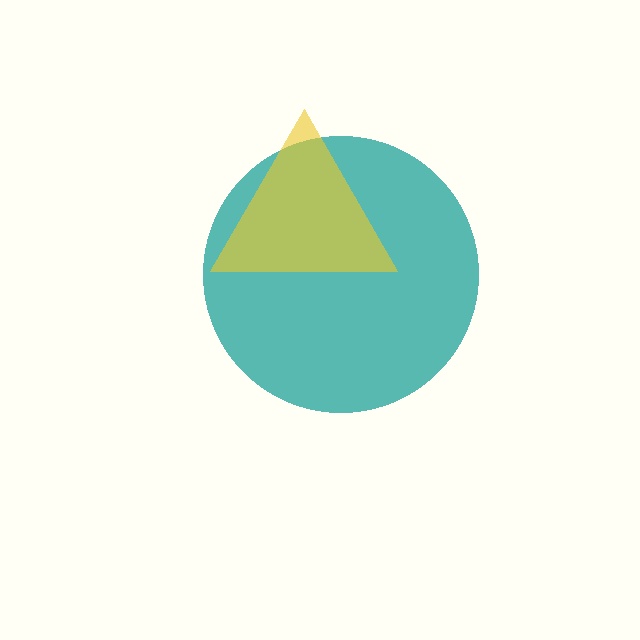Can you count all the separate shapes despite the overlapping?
Yes, there are 2 separate shapes.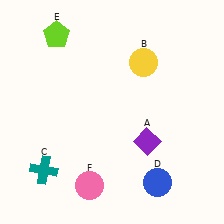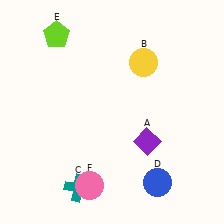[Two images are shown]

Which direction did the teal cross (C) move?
The teal cross (C) moved right.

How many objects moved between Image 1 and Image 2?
1 object moved between the two images.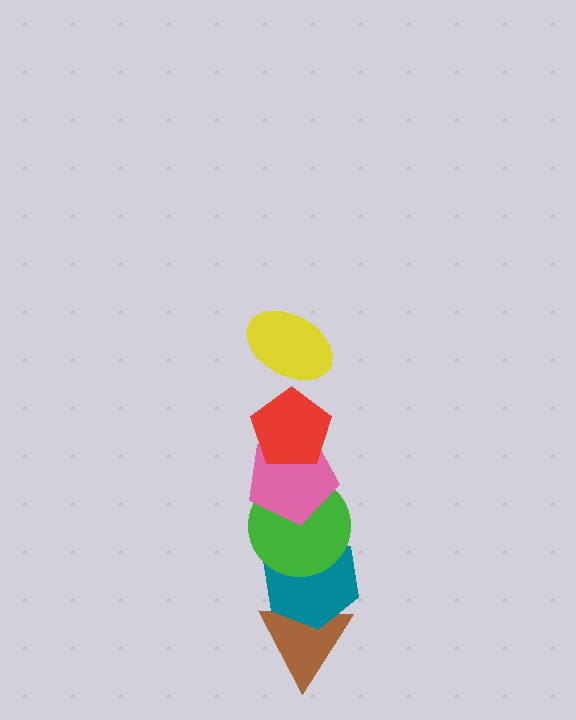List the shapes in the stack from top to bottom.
From top to bottom: the yellow ellipse, the red pentagon, the pink pentagon, the green circle, the teal hexagon, the brown triangle.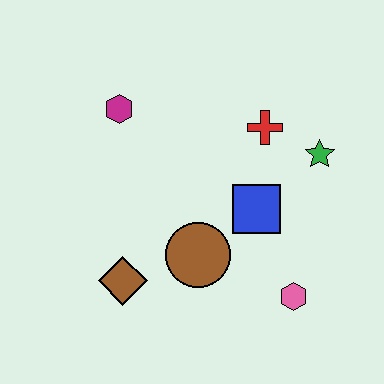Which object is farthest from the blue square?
The magenta hexagon is farthest from the blue square.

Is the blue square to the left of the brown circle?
No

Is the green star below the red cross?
Yes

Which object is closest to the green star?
The red cross is closest to the green star.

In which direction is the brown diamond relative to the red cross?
The brown diamond is below the red cross.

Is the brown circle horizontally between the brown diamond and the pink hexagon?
Yes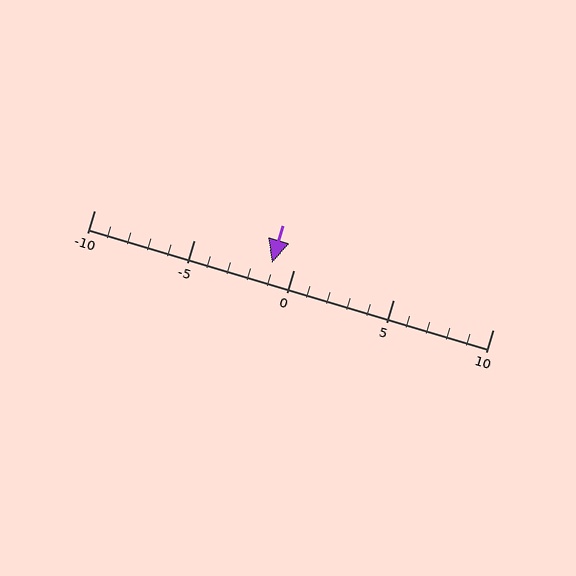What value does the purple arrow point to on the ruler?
The purple arrow points to approximately -1.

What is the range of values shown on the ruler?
The ruler shows values from -10 to 10.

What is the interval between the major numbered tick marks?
The major tick marks are spaced 5 units apart.